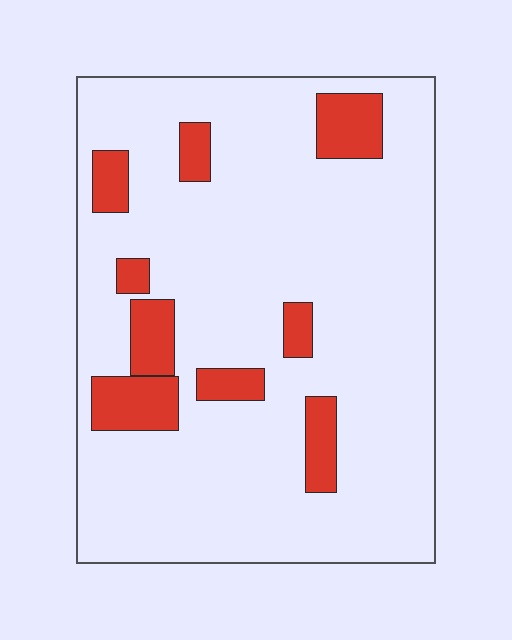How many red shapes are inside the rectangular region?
9.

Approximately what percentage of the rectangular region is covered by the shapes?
Approximately 15%.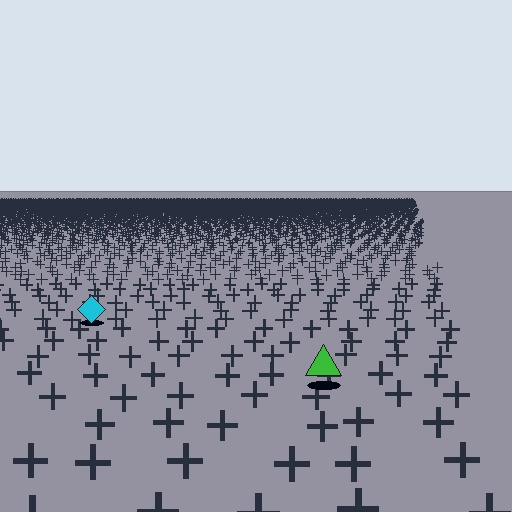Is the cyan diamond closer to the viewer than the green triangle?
No. The green triangle is closer — you can tell from the texture gradient: the ground texture is coarser near it.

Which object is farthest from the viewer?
The cyan diamond is farthest from the viewer. It appears smaller and the ground texture around it is denser.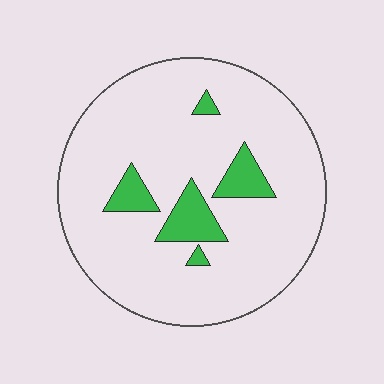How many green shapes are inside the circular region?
5.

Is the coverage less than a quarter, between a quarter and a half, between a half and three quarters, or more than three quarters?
Less than a quarter.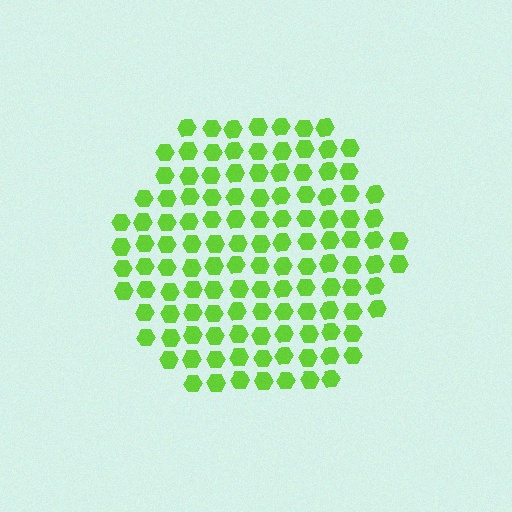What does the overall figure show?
The overall figure shows a hexagon.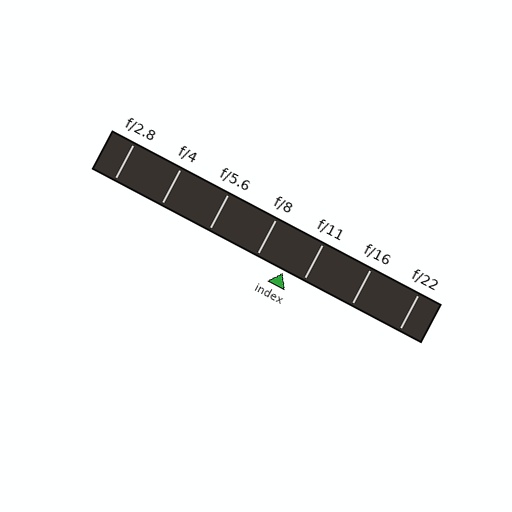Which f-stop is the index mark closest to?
The index mark is closest to f/11.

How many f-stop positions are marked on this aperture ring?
There are 7 f-stop positions marked.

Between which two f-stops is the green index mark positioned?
The index mark is between f/8 and f/11.